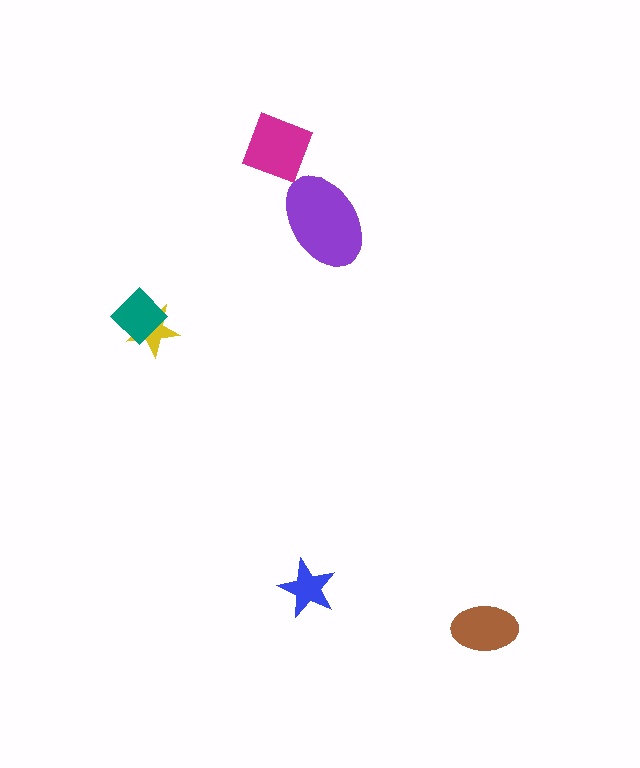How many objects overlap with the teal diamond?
1 object overlaps with the teal diamond.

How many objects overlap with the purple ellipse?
0 objects overlap with the purple ellipse.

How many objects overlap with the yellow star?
1 object overlaps with the yellow star.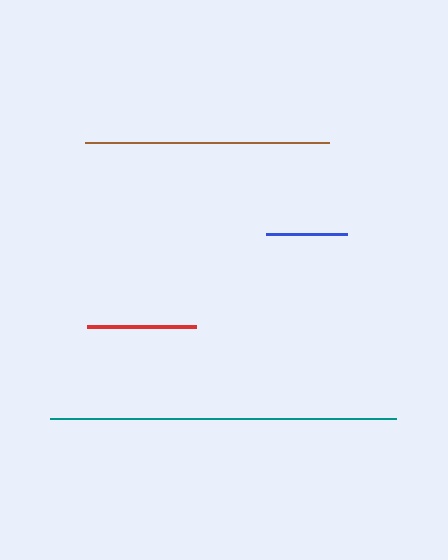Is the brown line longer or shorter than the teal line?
The teal line is longer than the brown line.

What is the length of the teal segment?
The teal segment is approximately 347 pixels long.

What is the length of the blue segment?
The blue segment is approximately 81 pixels long.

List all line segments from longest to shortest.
From longest to shortest: teal, brown, red, blue.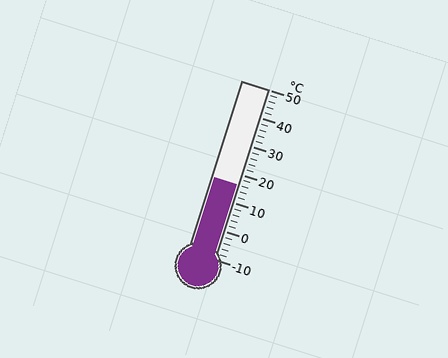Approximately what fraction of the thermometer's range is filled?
The thermometer is filled to approximately 45% of its range.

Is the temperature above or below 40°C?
The temperature is below 40°C.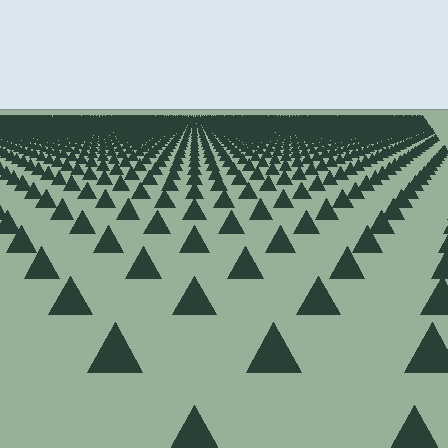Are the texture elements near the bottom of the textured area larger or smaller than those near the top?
Larger. Near the bottom, elements are closer to the viewer and appear at a bigger on-screen size.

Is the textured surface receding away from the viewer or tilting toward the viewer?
The surface is receding away from the viewer. Texture elements get smaller and denser toward the top.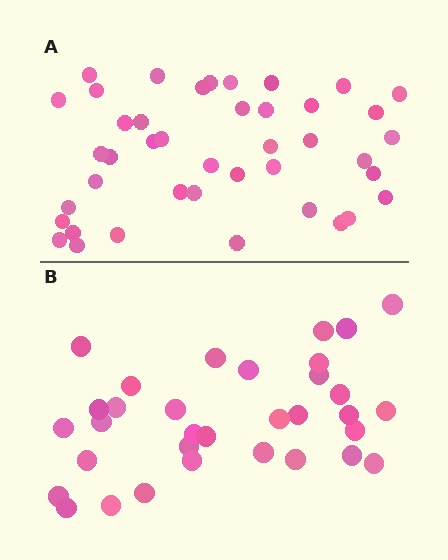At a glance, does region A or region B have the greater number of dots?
Region A (the top region) has more dots.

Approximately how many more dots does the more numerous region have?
Region A has roughly 8 or so more dots than region B.